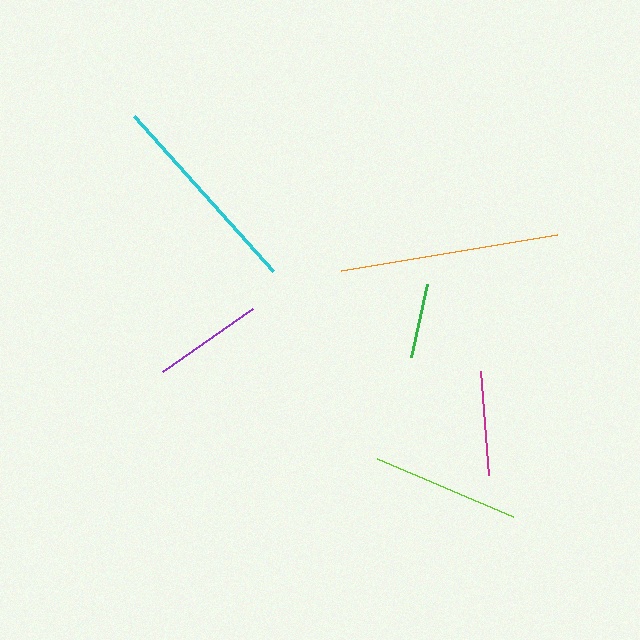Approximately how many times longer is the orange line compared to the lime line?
The orange line is approximately 1.5 times the length of the lime line.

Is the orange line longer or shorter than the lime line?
The orange line is longer than the lime line.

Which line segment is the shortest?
The green line is the shortest at approximately 74 pixels.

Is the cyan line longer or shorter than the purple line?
The cyan line is longer than the purple line.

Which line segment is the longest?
The orange line is the longest at approximately 219 pixels.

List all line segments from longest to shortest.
From longest to shortest: orange, cyan, lime, purple, magenta, green.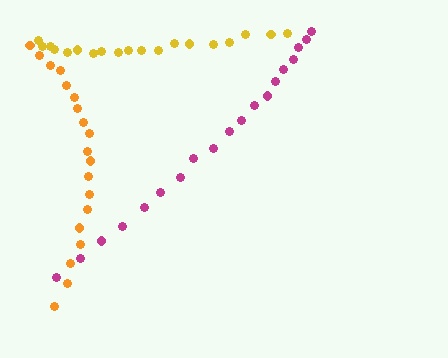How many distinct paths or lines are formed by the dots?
There are 3 distinct paths.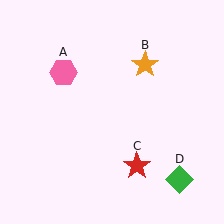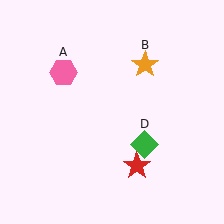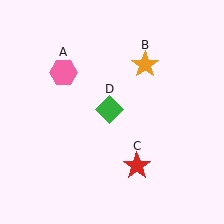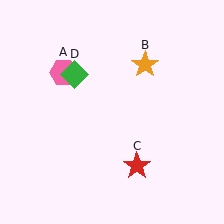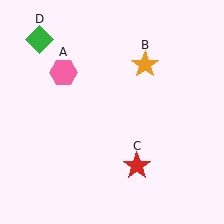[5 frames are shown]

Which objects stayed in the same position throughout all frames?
Pink hexagon (object A) and orange star (object B) and red star (object C) remained stationary.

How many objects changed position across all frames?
1 object changed position: green diamond (object D).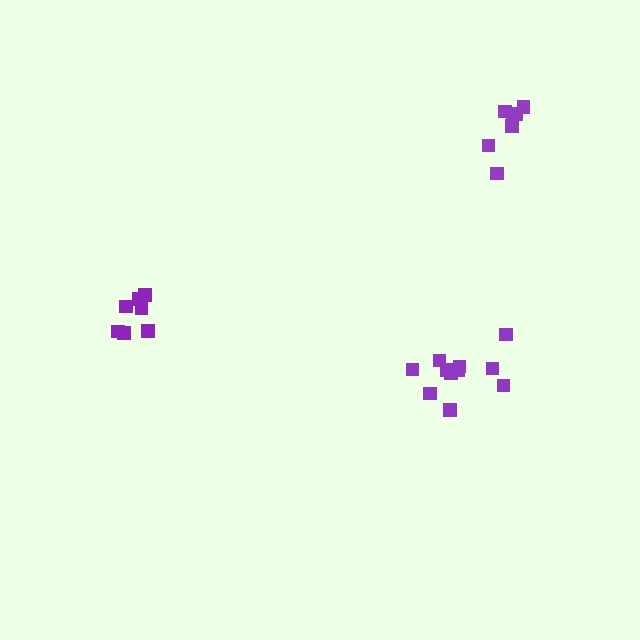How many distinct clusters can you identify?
There are 3 distinct clusters.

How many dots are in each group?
Group 1: 7 dots, Group 2: 7 dots, Group 3: 11 dots (25 total).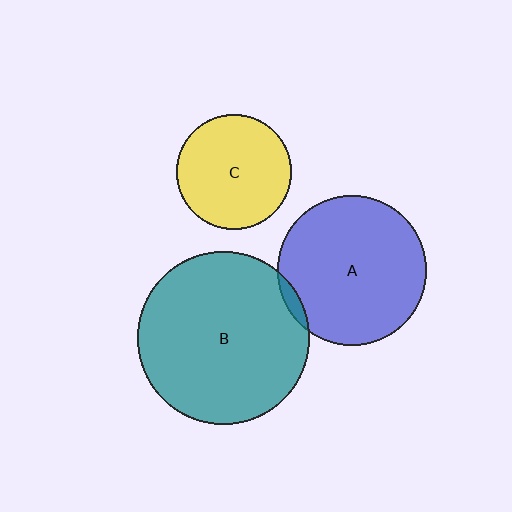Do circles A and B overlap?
Yes.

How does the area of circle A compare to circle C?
Approximately 1.7 times.